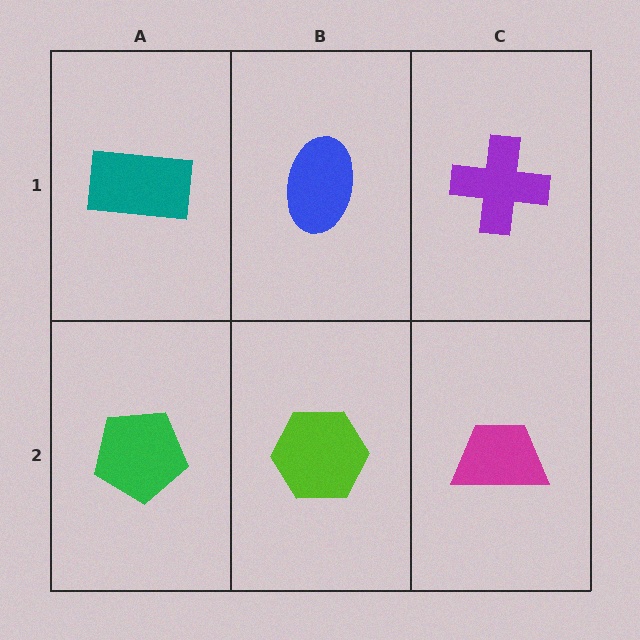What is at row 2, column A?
A green pentagon.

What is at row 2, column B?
A lime hexagon.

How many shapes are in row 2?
3 shapes.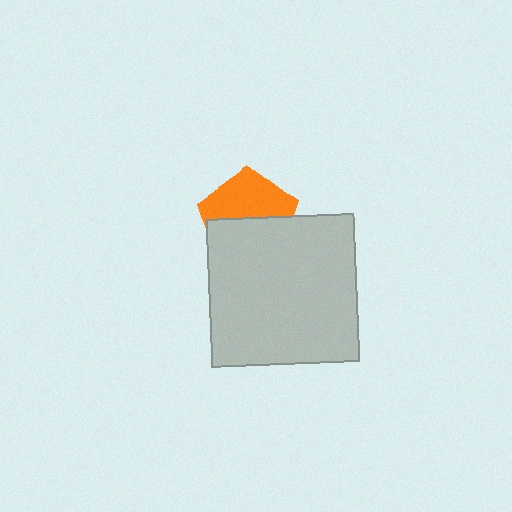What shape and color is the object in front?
The object in front is a light gray square.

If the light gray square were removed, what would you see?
You would see the complete orange pentagon.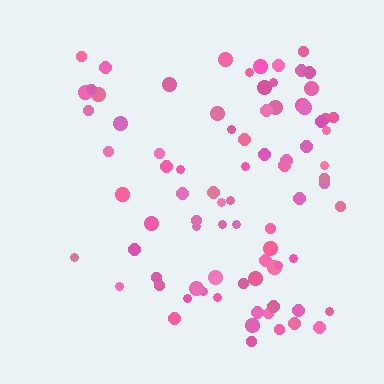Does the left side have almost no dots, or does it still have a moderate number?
Still a moderate number, just noticeably fewer than the right.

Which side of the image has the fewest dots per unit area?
The left.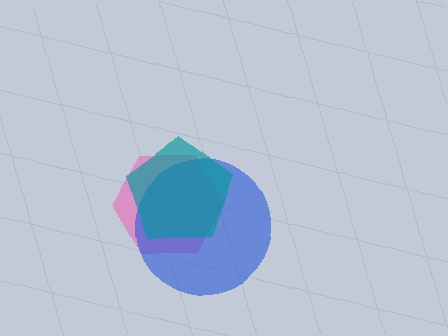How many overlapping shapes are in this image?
There are 3 overlapping shapes in the image.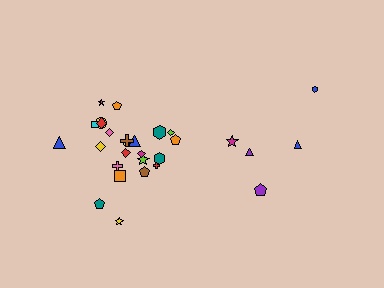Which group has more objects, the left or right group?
The left group.